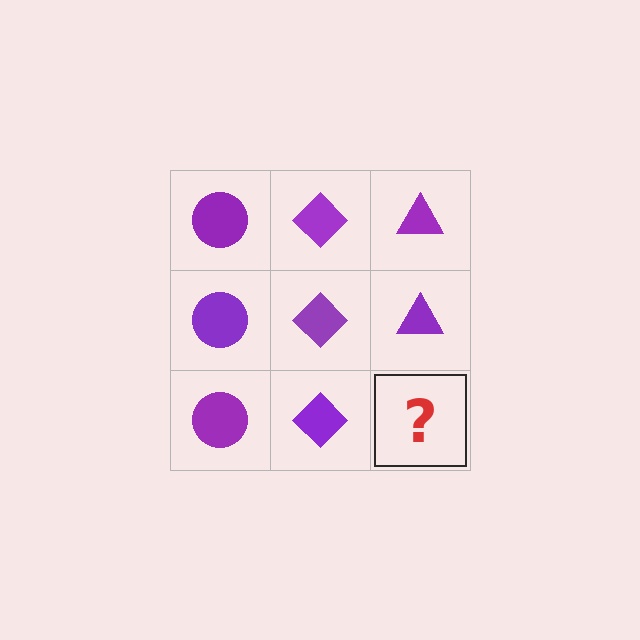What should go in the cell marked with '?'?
The missing cell should contain a purple triangle.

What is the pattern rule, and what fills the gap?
The rule is that each column has a consistent shape. The gap should be filled with a purple triangle.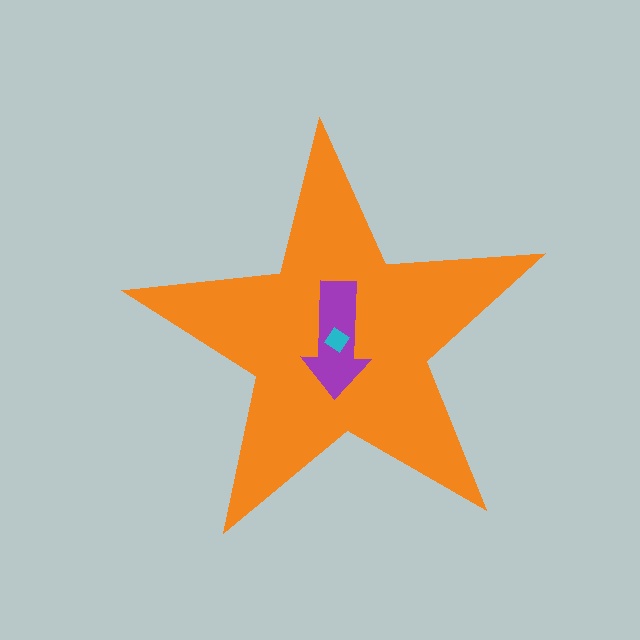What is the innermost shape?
The cyan diamond.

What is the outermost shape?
The orange star.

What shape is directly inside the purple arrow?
The cyan diamond.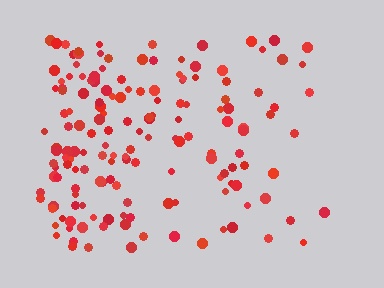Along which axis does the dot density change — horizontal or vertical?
Horizontal.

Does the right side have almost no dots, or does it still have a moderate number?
Still a moderate number, just noticeably fewer than the left.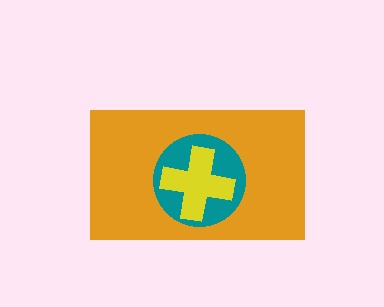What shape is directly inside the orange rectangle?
The teal circle.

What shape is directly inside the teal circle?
The yellow cross.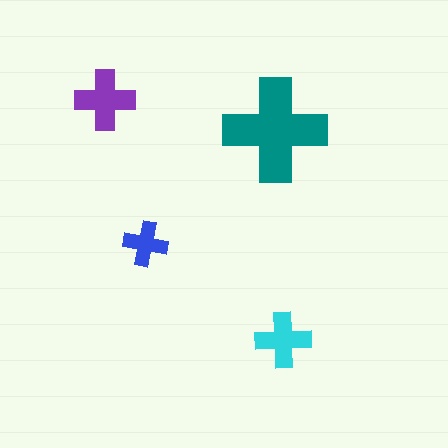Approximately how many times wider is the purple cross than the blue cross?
About 1.5 times wider.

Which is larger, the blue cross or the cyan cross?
The cyan one.